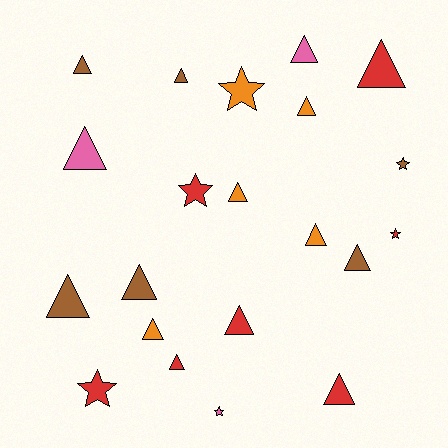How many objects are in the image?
There are 21 objects.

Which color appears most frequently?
Red, with 7 objects.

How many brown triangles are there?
There are 5 brown triangles.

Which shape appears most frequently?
Triangle, with 15 objects.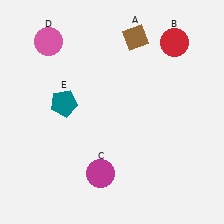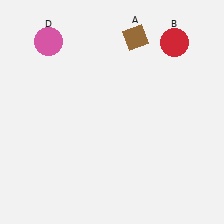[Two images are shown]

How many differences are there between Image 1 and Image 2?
There are 2 differences between the two images.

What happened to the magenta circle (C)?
The magenta circle (C) was removed in Image 2. It was in the bottom-left area of Image 1.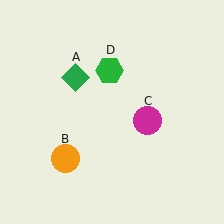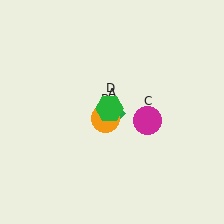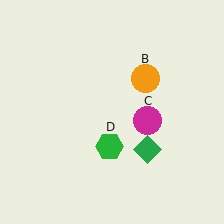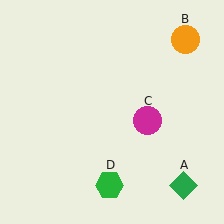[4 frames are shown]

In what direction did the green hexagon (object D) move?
The green hexagon (object D) moved down.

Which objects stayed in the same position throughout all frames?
Magenta circle (object C) remained stationary.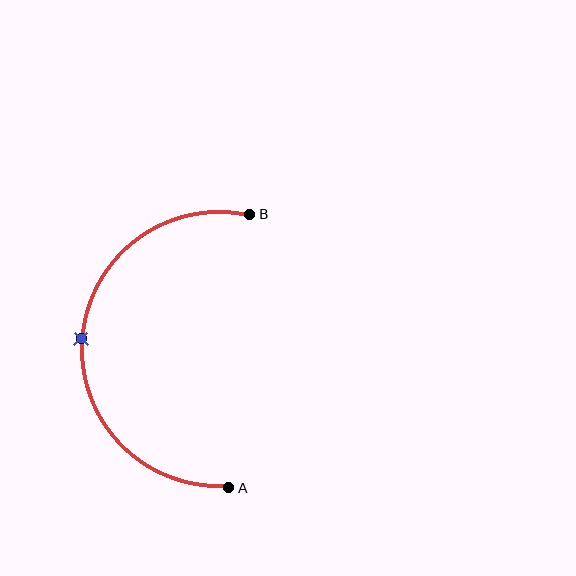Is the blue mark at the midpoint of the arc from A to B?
Yes. The blue mark lies on the arc at equal arc-length from both A and B — it is the arc midpoint.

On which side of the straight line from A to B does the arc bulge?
The arc bulges to the left of the straight line connecting A and B.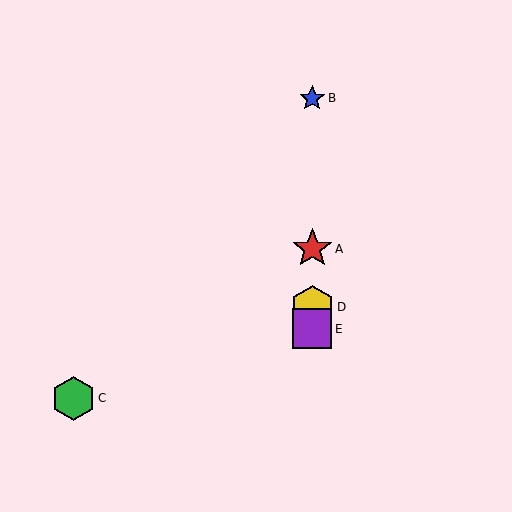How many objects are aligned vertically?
4 objects (A, B, D, E) are aligned vertically.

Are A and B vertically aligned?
Yes, both are at x≈312.